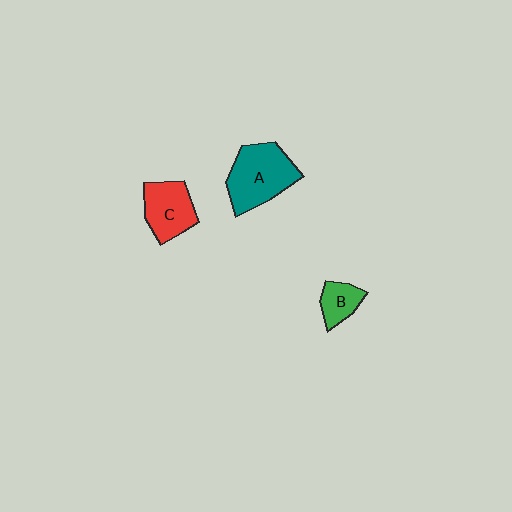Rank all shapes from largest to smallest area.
From largest to smallest: A (teal), C (red), B (green).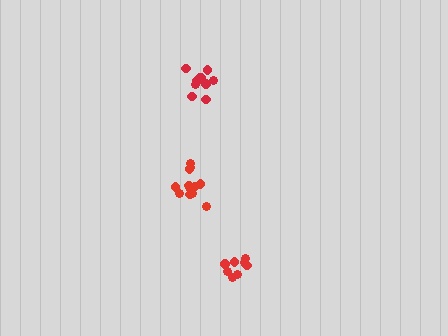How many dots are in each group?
Group 1: 10 dots, Group 2: 8 dots, Group 3: 12 dots (30 total).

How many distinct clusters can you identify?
There are 3 distinct clusters.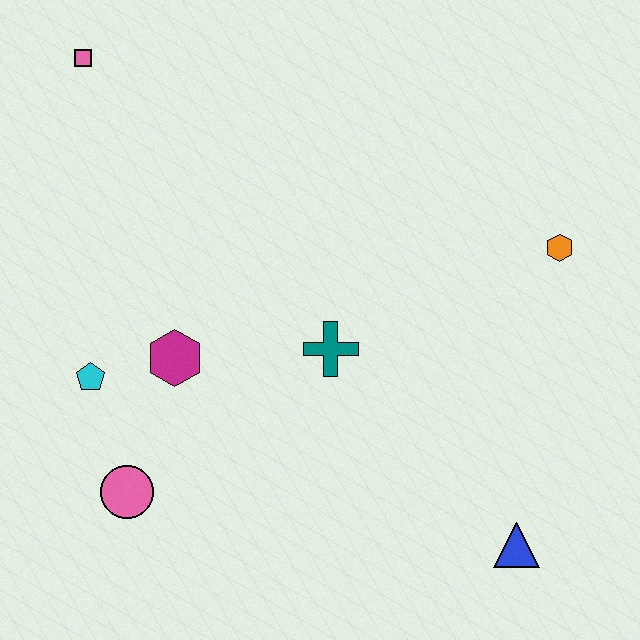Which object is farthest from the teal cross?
The pink square is farthest from the teal cross.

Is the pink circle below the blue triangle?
No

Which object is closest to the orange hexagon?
The teal cross is closest to the orange hexagon.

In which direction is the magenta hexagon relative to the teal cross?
The magenta hexagon is to the left of the teal cross.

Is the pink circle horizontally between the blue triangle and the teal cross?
No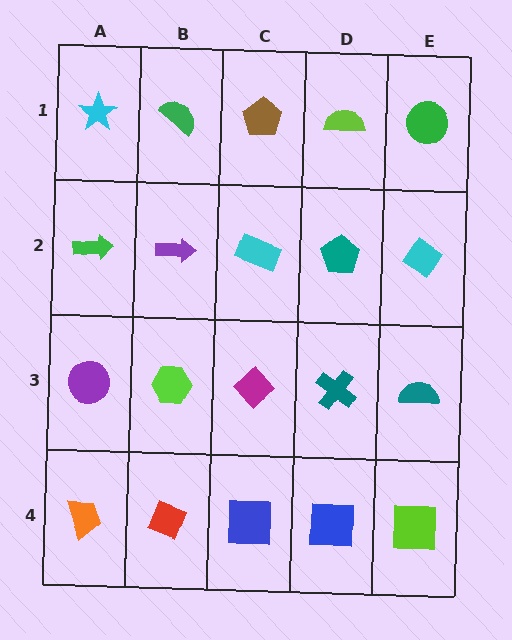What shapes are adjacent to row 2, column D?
A lime semicircle (row 1, column D), a teal cross (row 3, column D), a cyan rectangle (row 2, column C), a cyan diamond (row 2, column E).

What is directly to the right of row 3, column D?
A teal semicircle.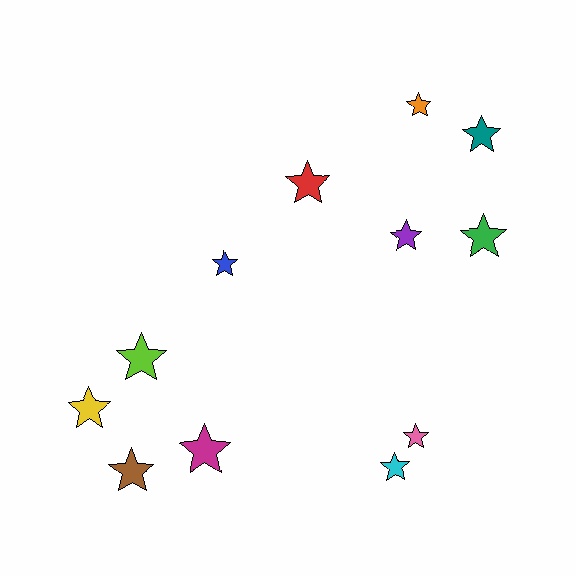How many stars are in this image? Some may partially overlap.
There are 12 stars.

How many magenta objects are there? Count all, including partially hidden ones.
There is 1 magenta object.